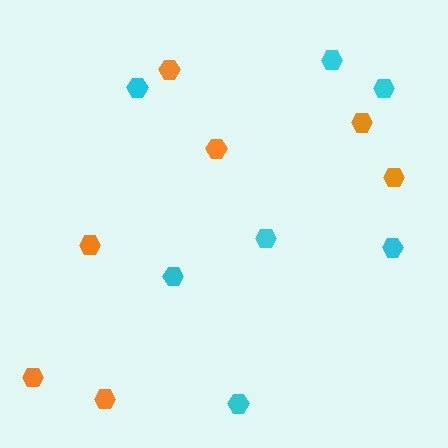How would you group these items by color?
There are 2 groups: one group of orange hexagons (7) and one group of cyan hexagons (7).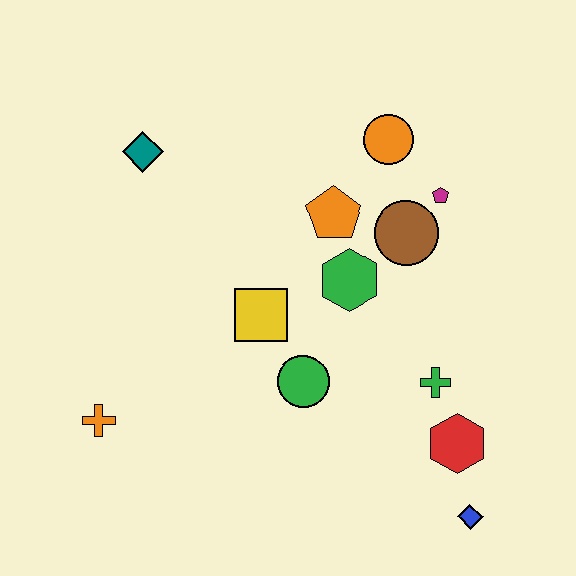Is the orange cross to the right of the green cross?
No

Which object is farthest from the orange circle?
The orange cross is farthest from the orange circle.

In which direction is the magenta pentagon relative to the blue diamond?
The magenta pentagon is above the blue diamond.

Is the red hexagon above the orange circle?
No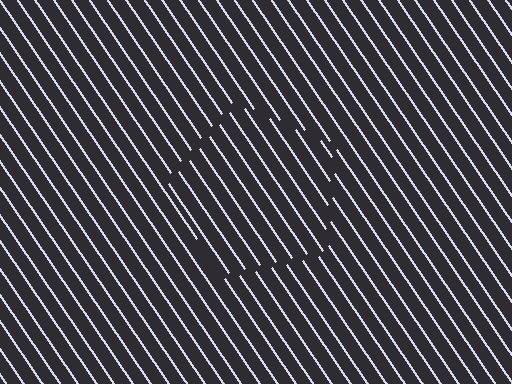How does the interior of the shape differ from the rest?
The interior of the shape contains the same grating, shifted by half a period — the contour is defined by the phase discontinuity where line-ends from the inner and outer gratings abut.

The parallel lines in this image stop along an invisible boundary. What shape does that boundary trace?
An illusory pentagon. The interior of the shape contains the same grating, shifted by half a period — the contour is defined by the phase discontinuity where line-ends from the inner and outer gratings abut.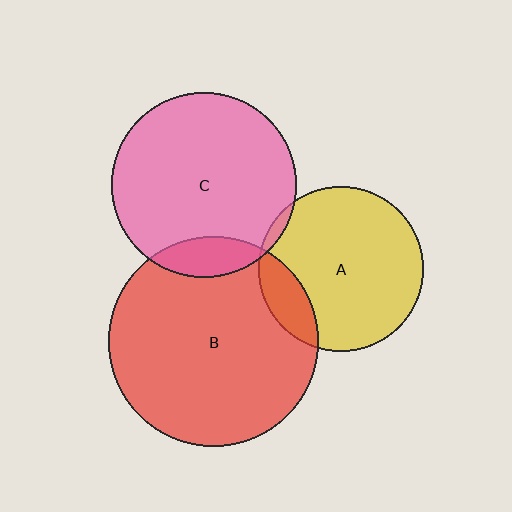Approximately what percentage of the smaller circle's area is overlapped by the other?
Approximately 5%.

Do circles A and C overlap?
Yes.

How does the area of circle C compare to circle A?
Approximately 1.2 times.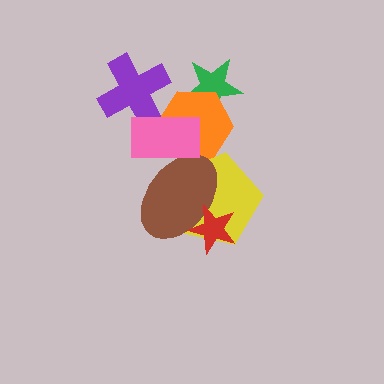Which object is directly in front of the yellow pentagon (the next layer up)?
The brown ellipse is directly in front of the yellow pentagon.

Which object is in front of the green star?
The orange hexagon is in front of the green star.